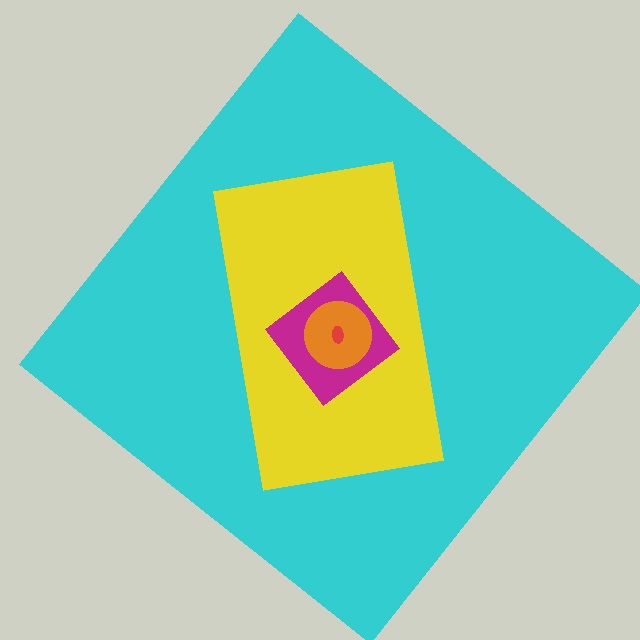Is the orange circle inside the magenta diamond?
Yes.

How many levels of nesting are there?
5.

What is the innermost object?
The red ellipse.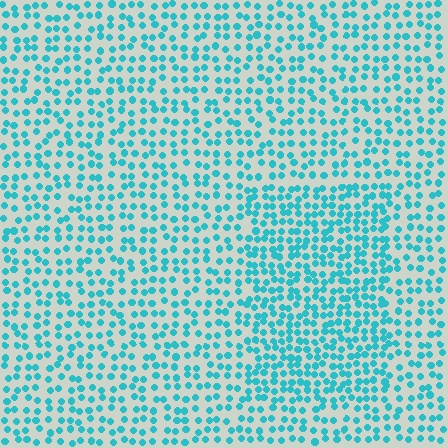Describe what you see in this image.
The image contains small cyan elements arranged at two different densities. A rectangle-shaped region is visible where the elements are more densely packed than the surrounding area.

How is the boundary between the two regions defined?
The boundary is defined by a change in element density (approximately 1.6x ratio). All elements are the same color, size, and shape.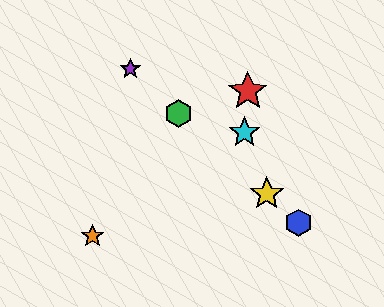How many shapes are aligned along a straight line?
4 shapes (the blue hexagon, the green hexagon, the yellow star, the purple star) are aligned along a straight line.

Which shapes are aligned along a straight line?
The blue hexagon, the green hexagon, the yellow star, the purple star are aligned along a straight line.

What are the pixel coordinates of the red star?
The red star is at (248, 91).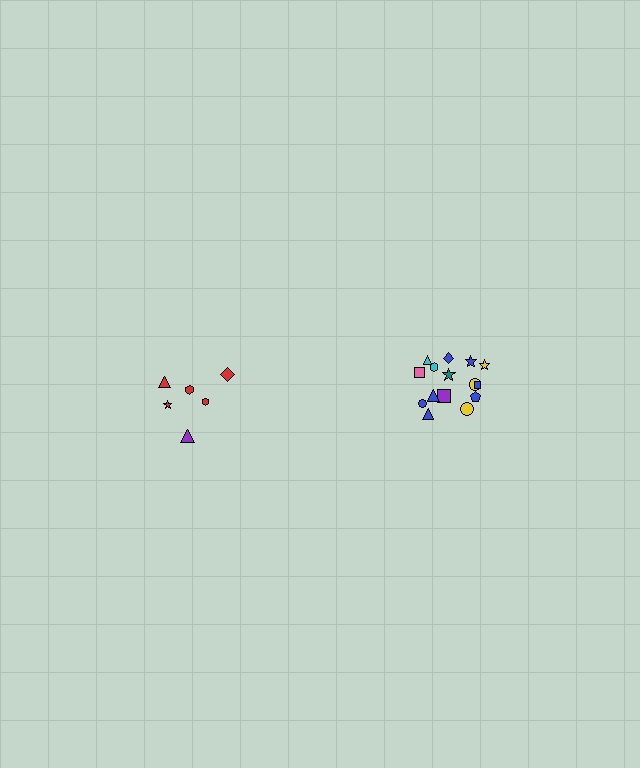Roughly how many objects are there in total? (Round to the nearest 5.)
Roughly 20 objects in total.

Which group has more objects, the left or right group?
The right group.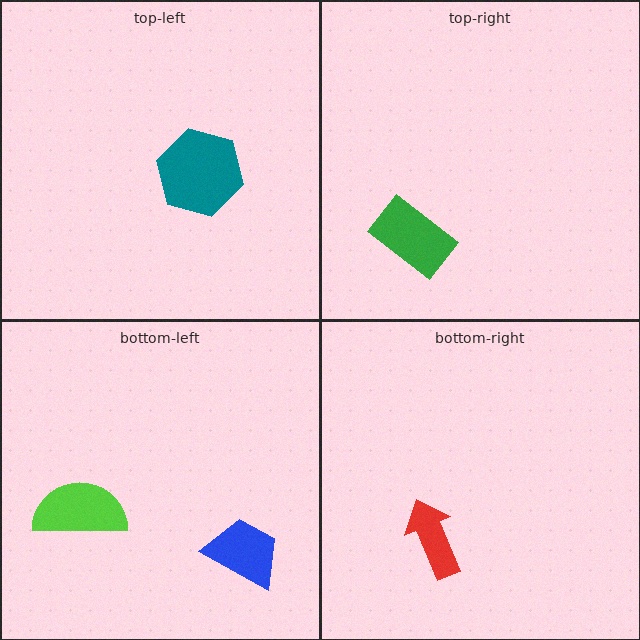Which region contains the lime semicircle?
The bottom-left region.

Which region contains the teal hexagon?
The top-left region.